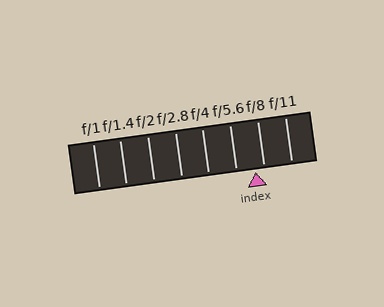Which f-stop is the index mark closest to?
The index mark is closest to f/8.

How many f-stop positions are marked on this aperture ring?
There are 8 f-stop positions marked.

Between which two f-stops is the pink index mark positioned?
The index mark is between f/5.6 and f/8.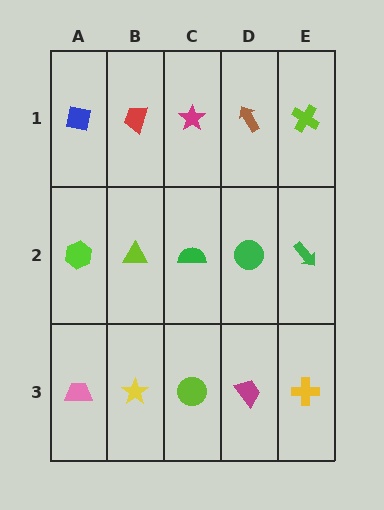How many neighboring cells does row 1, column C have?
3.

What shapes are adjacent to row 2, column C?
A magenta star (row 1, column C), a lime circle (row 3, column C), a lime triangle (row 2, column B), a green circle (row 2, column D).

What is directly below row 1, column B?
A lime triangle.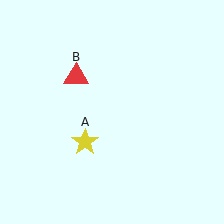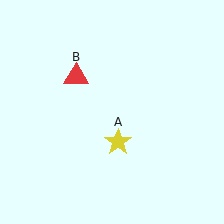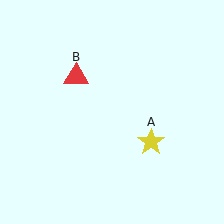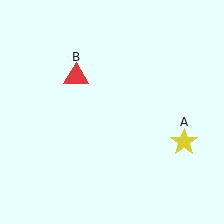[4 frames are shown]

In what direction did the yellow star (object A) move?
The yellow star (object A) moved right.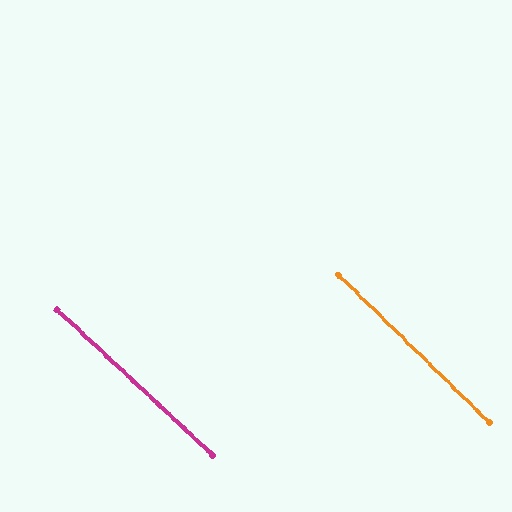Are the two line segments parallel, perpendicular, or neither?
Parallel — their directions differ by only 1.1°.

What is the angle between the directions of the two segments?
Approximately 1 degree.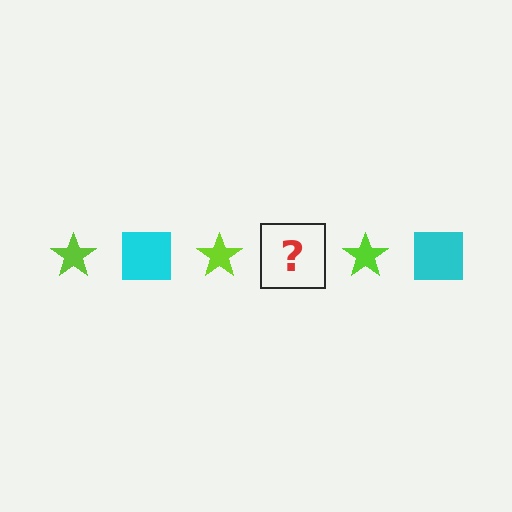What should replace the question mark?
The question mark should be replaced with a cyan square.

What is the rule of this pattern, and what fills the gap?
The rule is that the pattern alternates between lime star and cyan square. The gap should be filled with a cyan square.